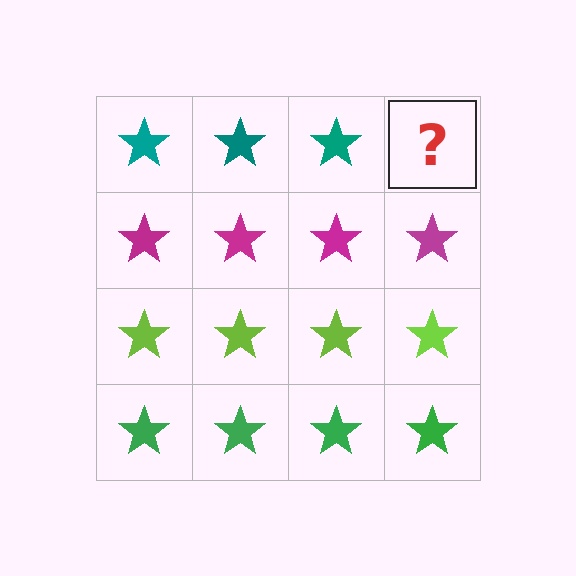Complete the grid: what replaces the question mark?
The question mark should be replaced with a teal star.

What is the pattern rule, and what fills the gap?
The rule is that each row has a consistent color. The gap should be filled with a teal star.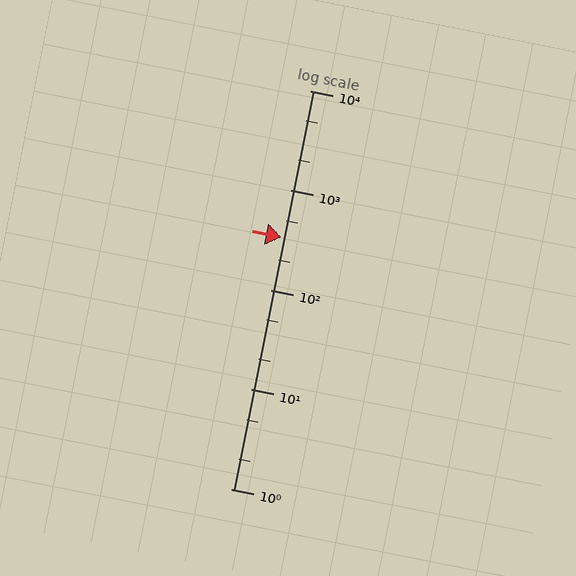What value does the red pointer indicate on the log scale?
The pointer indicates approximately 340.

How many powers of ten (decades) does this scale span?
The scale spans 4 decades, from 1 to 10000.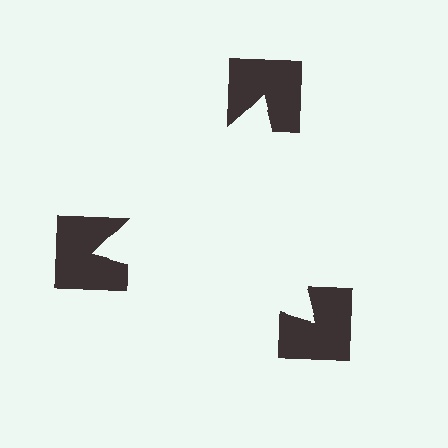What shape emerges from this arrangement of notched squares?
An illusory triangle — its edges are inferred from the aligned wedge cuts in the notched squares, not physically drawn.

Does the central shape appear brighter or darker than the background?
It typically appears slightly brighter than the background, even though no actual brightness change is drawn.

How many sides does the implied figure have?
3 sides.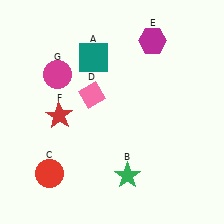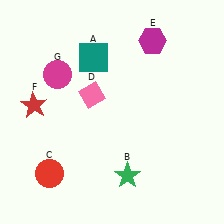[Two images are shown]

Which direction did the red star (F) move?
The red star (F) moved left.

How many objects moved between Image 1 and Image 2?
1 object moved between the two images.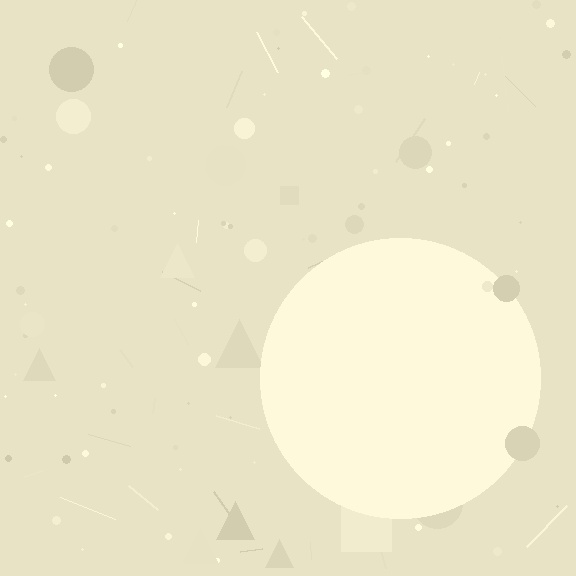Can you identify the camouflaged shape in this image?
The camouflaged shape is a circle.